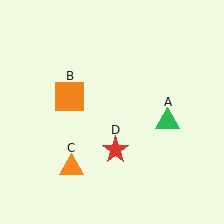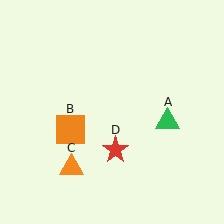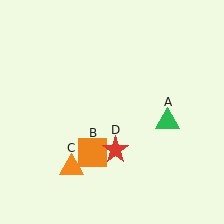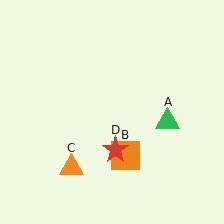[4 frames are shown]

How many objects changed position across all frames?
1 object changed position: orange square (object B).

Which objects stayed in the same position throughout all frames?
Green triangle (object A) and orange triangle (object C) and red star (object D) remained stationary.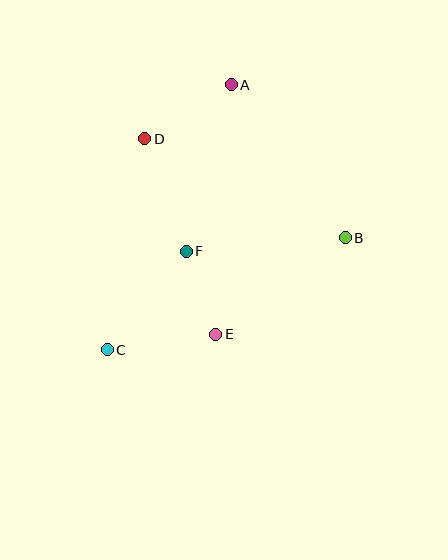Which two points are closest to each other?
Points E and F are closest to each other.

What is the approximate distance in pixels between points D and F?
The distance between D and F is approximately 120 pixels.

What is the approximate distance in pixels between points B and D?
The distance between B and D is approximately 224 pixels.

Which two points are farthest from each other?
Points A and C are farthest from each other.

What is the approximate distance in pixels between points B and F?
The distance between B and F is approximately 159 pixels.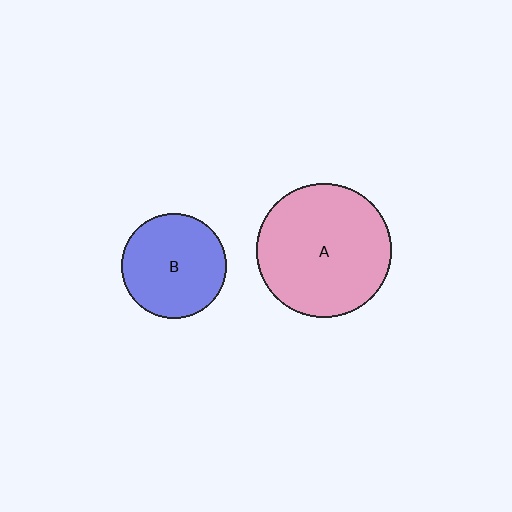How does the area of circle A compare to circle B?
Approximately 1.6 times.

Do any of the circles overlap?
No, none of the circles overlap.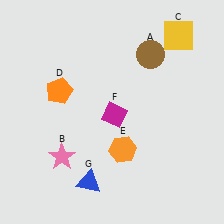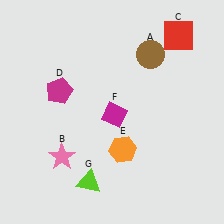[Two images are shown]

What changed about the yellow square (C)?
In Image 1, C is yellow. In Image 2, it changed to red.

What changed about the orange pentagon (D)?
In Image 1, D is orange. In Image 2, it changed to magenta.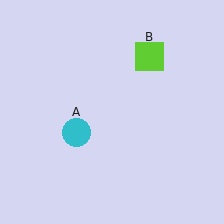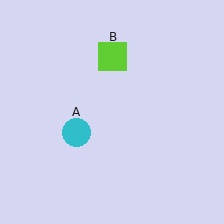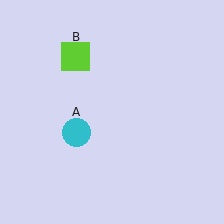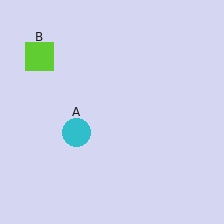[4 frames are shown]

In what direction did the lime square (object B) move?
The lime square (object B) moved left.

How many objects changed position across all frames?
1 object changed position: lime square (object B).